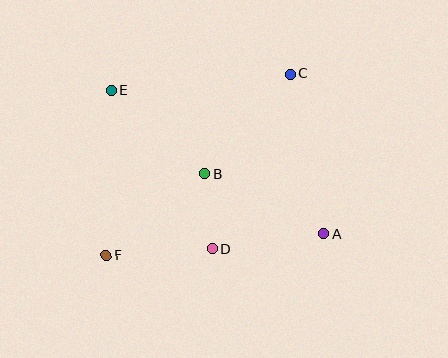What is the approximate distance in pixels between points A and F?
The distance between A and F is approximately 219 pixels.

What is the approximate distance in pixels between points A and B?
The distance between A and B is approximately 134 pixels.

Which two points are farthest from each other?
Points C and F are farthest from each other.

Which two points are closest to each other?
Points B and D are closest to each other.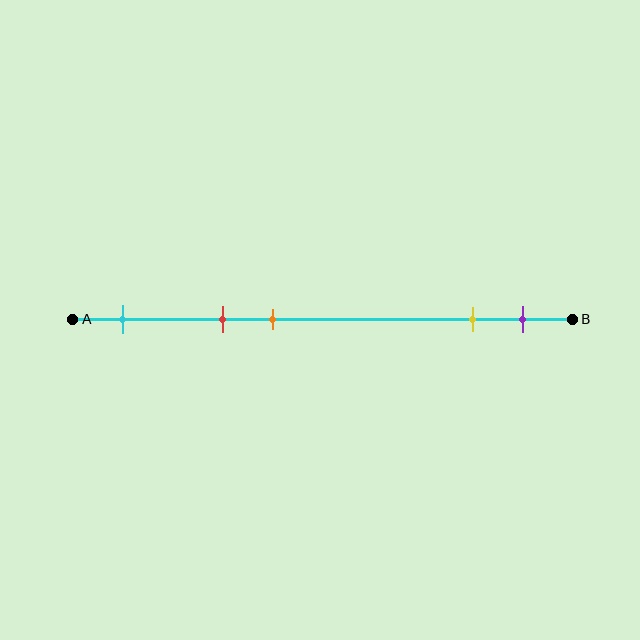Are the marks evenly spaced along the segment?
No, the marks are not evenly spaced.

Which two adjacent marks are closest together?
The yellow and purple marks are the closest adjacent pair.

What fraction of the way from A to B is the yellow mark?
The yellow mark is approximately 80% (0.8) of the way from A to B.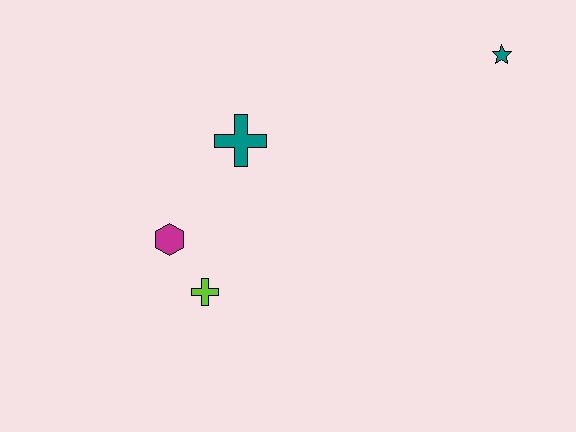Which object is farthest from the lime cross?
The teal star is farthest from the lime cross.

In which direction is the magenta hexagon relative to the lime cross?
The magenta hexagon is above the lime cross.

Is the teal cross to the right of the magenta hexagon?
Yes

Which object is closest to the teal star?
The teal cross is closest to the teal star.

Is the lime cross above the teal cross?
No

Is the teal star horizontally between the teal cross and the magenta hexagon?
No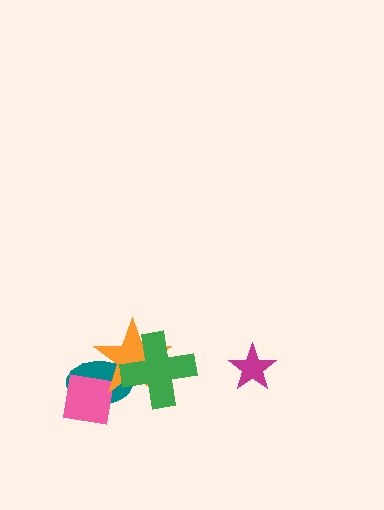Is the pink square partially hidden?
Yes, it is partially covered by another shape.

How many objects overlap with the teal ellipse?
3 objects overlap with the teal ellipse.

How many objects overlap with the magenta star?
0 objects overlap with the magenta star.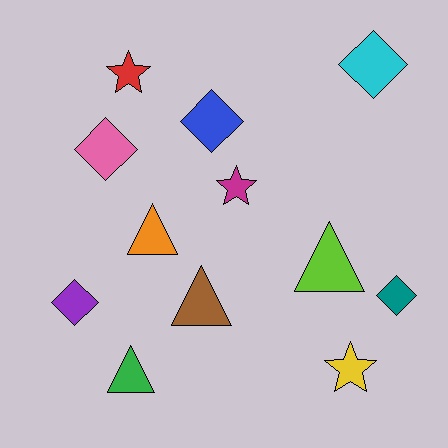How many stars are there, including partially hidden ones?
There are 3 stars.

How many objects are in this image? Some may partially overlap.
There are 12 objects.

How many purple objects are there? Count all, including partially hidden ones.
There is 1 purple object.